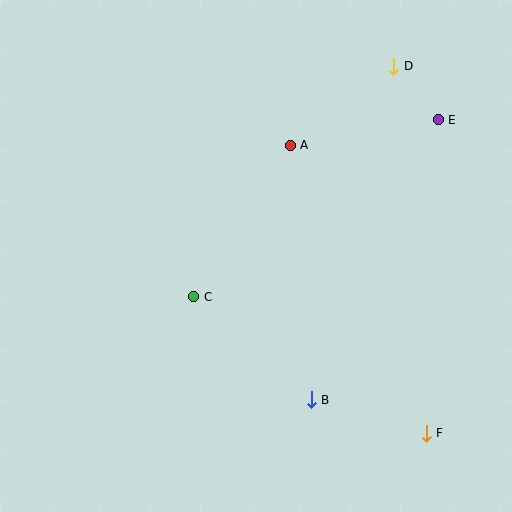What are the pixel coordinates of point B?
Point B is at (311, 400).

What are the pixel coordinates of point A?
Point A is at (290, 145).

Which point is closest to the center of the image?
Point C at (194, 297) is closest to the center.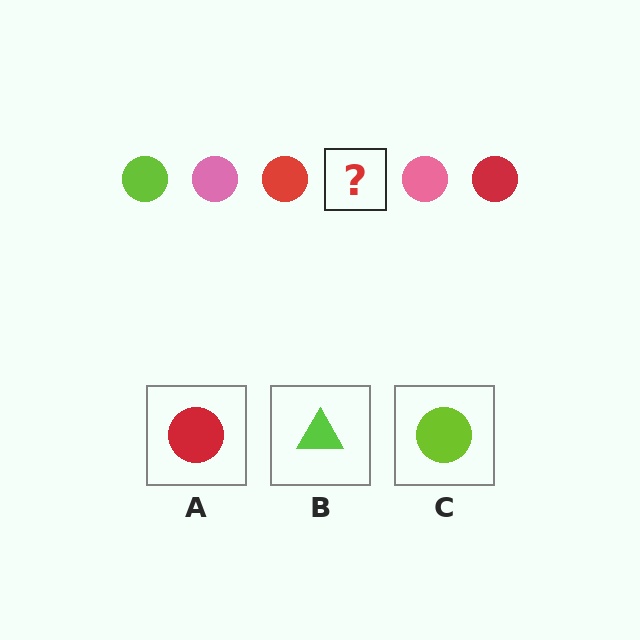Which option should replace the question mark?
Option C.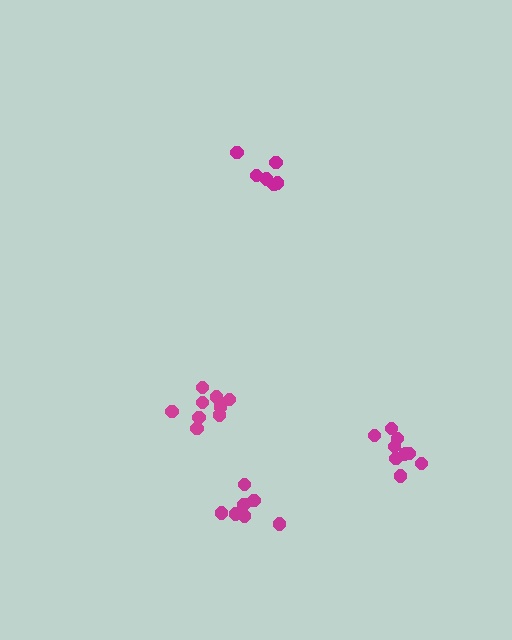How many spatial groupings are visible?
There are 4 spatial groupings.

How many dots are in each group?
Group 1: 9 dots, Group 2: 6 dots, Group 3: 7 dots, Group 4: 10 dots (32 total).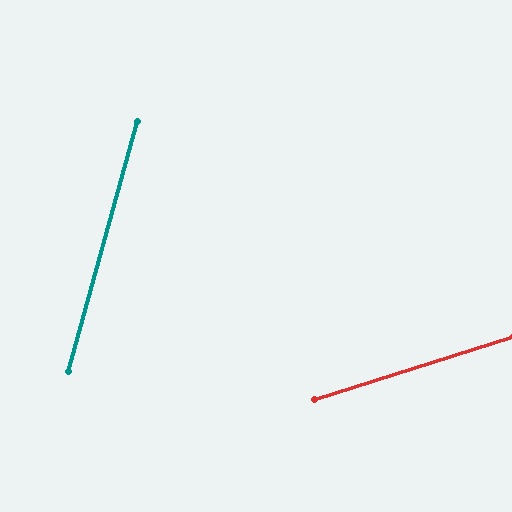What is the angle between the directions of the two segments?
Approximately 57 degrees.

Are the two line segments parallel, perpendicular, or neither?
Neither parallel nor perpendicular — they differ by about 57°.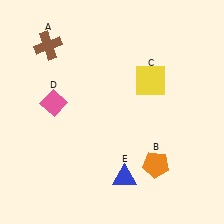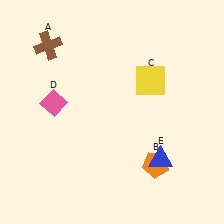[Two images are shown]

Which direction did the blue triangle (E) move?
The blue triangle (E) moved right.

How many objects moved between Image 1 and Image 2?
1 object moved between the two images.